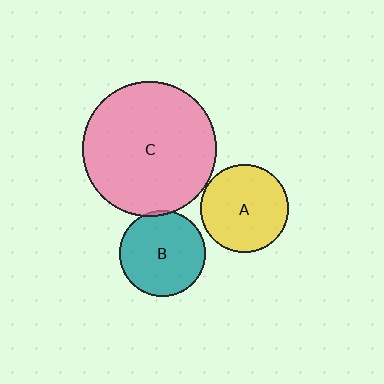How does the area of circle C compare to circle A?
Approximately 2.3 times.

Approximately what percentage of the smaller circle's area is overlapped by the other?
Approximately 5%.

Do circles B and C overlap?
Yes.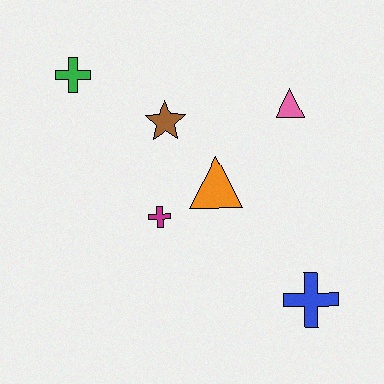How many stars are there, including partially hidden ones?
There is 1 star.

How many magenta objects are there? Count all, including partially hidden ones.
There is 1 magenta object.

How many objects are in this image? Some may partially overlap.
There are 6 objects.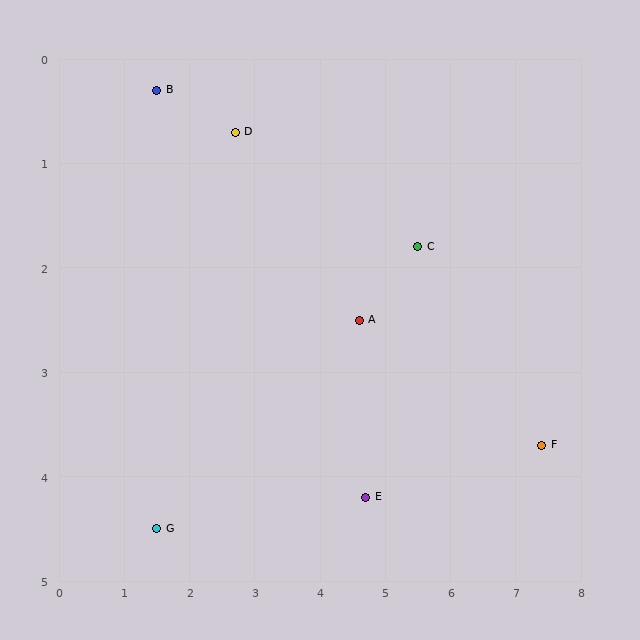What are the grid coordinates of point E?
Point E is at approximately (4.7, 4.2).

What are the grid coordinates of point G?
Point G is at approximately (1.5, 4.5).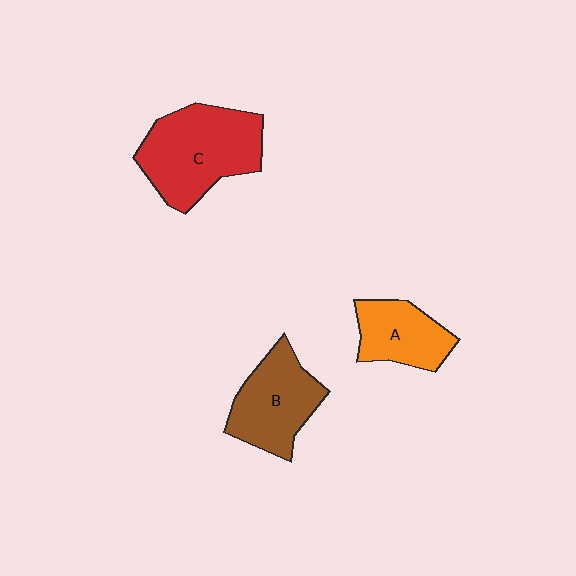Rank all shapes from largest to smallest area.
From largest to smallest: C (red), B (brown), A (orange).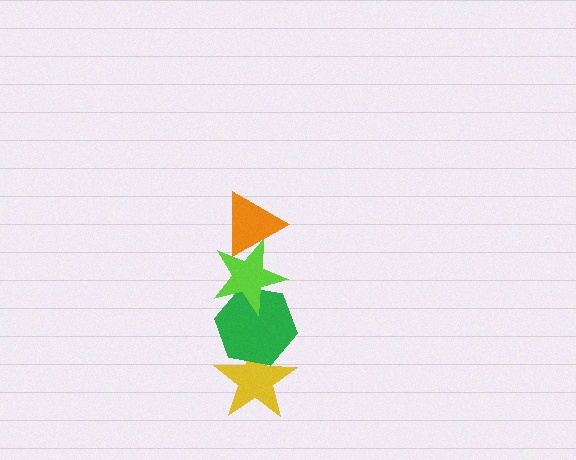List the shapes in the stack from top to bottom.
From top to bottom: the orange triangle, the lime star, the green hexagon, the yellow star.